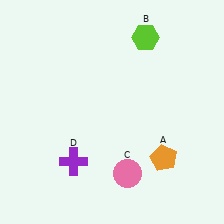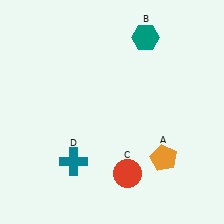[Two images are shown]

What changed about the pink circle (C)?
In Image 1, C is pink. In Image 2, it changed to red.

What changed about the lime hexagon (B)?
In Image 1, B is lime. In Image 2, it changed to teal.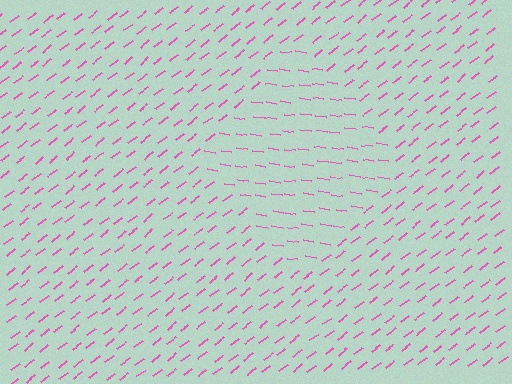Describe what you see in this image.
The image is filled with small pink line segments. A diamond region in the image has lines oriented differently from the surrounding lines, creating a visible texture boundary.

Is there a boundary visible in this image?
Yes, there is a texture boundary formed by a change in line orientation.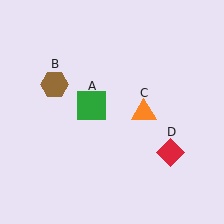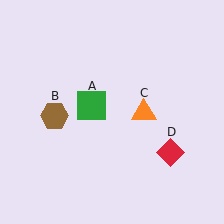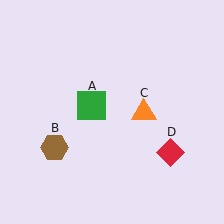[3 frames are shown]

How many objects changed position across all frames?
1 object changed position: brown hexagon (object B).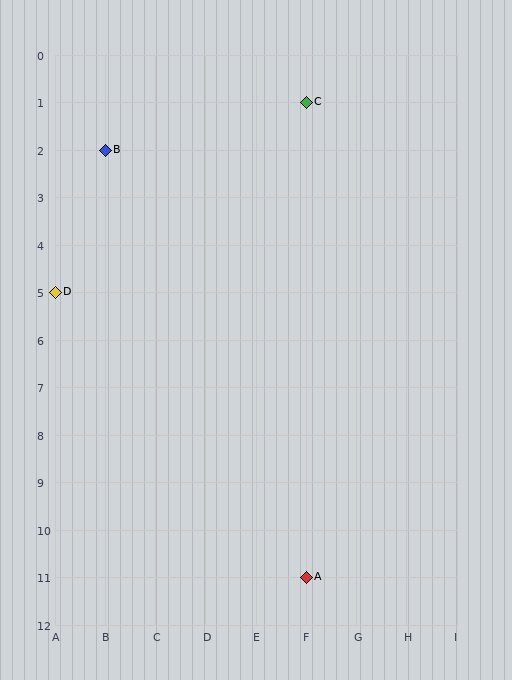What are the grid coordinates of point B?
Point B is at grid coordinates (B, 2).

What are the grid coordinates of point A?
Point A is at grid coordinates (F, 11).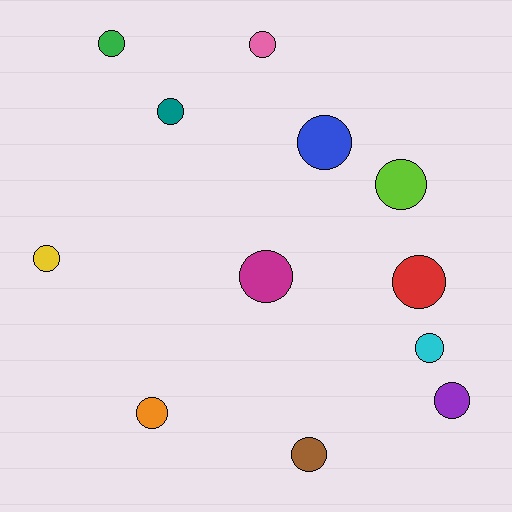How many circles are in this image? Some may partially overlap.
There are 12 circles.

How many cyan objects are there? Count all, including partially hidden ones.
There is 1 cyan object.